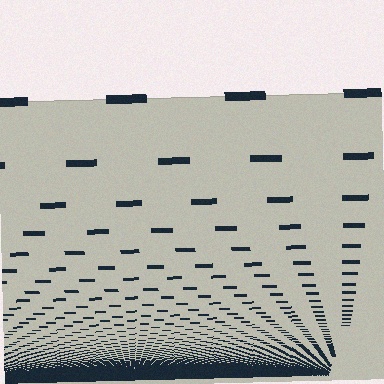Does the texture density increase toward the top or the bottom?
Density increases toward the bottom.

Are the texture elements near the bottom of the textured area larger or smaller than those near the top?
Smaller. The gradient is inverted — elements near the bottom are smaller and denser.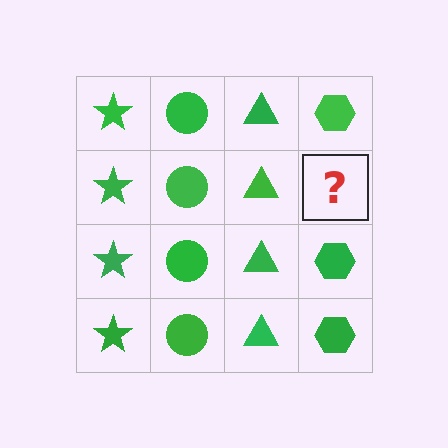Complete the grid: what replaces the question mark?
The question mark should be replaced with a green hexagon.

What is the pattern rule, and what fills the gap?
The rule is that each column has a consistent shape. The gap should be filled with a green hexagon.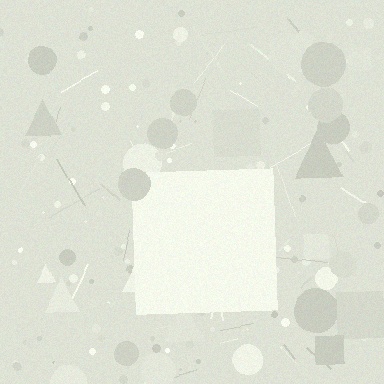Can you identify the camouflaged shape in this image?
The camouflaged shape is a square.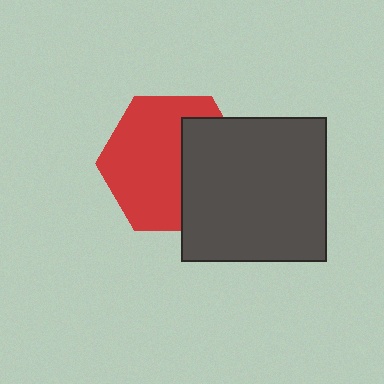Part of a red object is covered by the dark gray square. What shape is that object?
It is a hexagon.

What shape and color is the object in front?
The object in front is a dark gray square.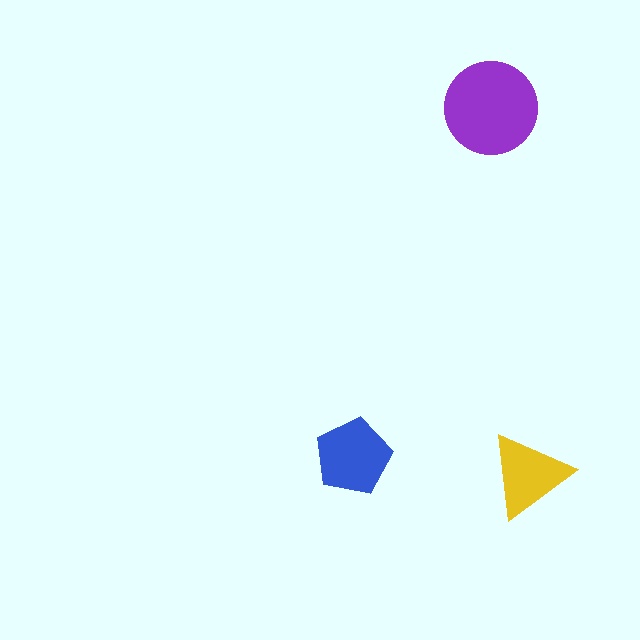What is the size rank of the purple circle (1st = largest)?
1st.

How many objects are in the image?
There are 3 objects in the image.